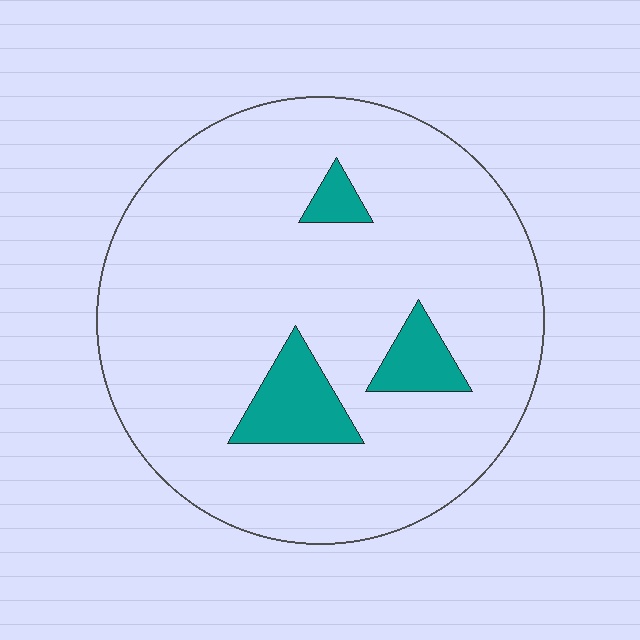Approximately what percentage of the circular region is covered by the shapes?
Approximately 10%.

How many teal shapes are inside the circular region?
3.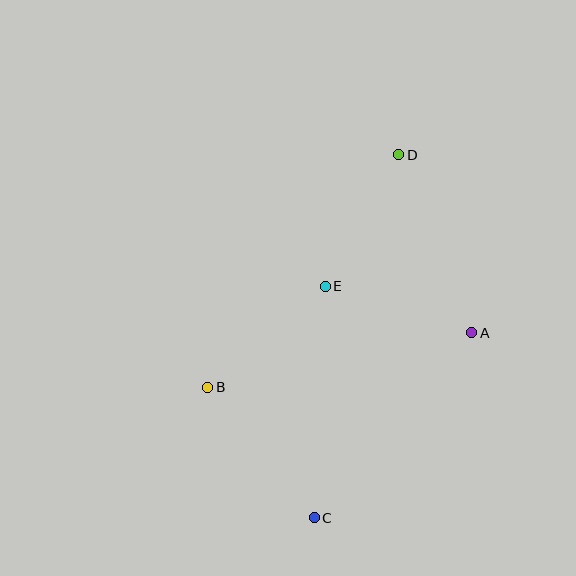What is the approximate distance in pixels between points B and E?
The distance between B and E is approximately 155 pixels.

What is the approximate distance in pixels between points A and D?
The distance between A and D is approximately 192 pixels.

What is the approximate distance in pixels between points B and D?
The distance between B and D is approximately 301 pixels.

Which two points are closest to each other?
Points D and E are closest to each other.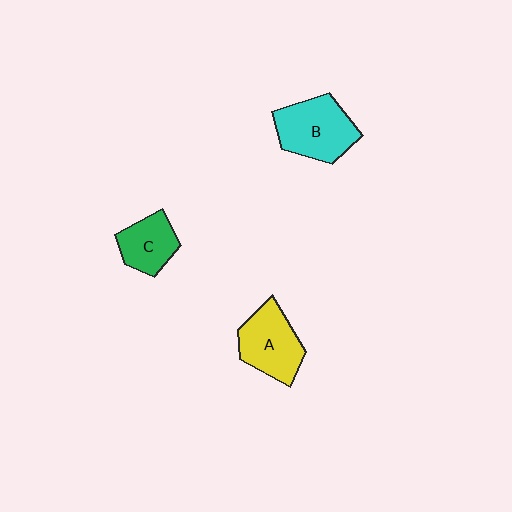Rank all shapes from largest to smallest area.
From largest to smallest: B (cyan), A (yellow), C (green).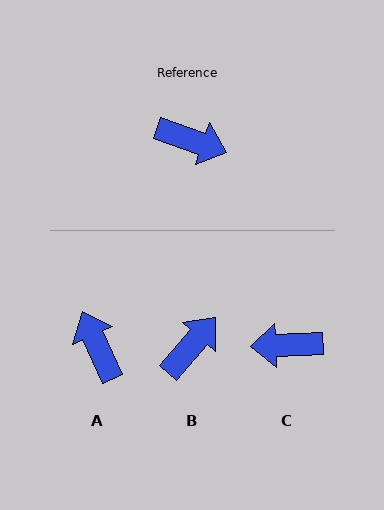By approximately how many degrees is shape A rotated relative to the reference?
Approximately 133 degrees counter-clockwise.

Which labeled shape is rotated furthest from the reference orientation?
C, about 159 degrees away.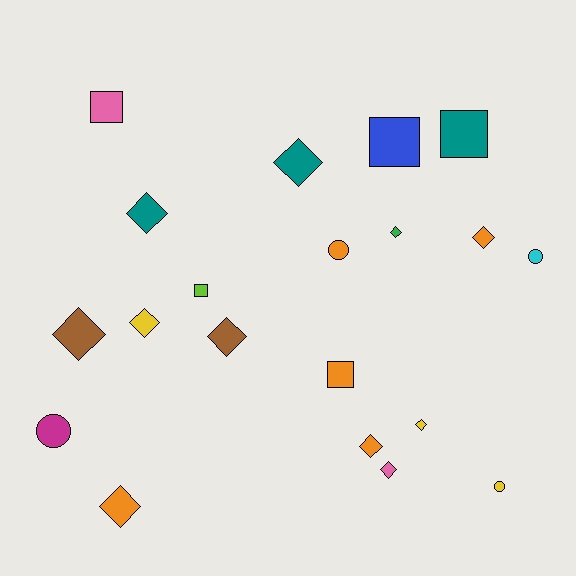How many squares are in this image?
There are 5 squares.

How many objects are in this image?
There are 20 objects.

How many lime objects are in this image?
There is 1 lime object.